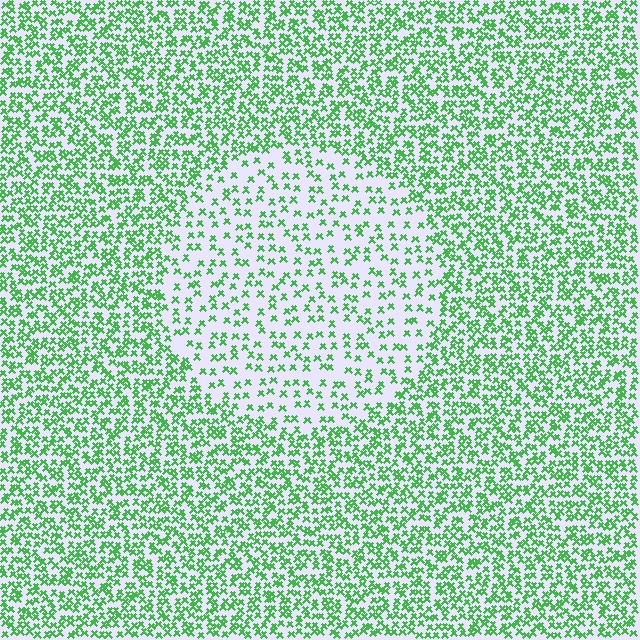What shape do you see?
I see a circle.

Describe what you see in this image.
The image contains small green elements arranged at two different densities. A circle-shaped region is visible where the elements are less densely packed than the surrounding area.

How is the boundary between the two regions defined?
The boundary is defined by a change in element density (approximately 2.2x ratio). All elements are the same color, size, and shape.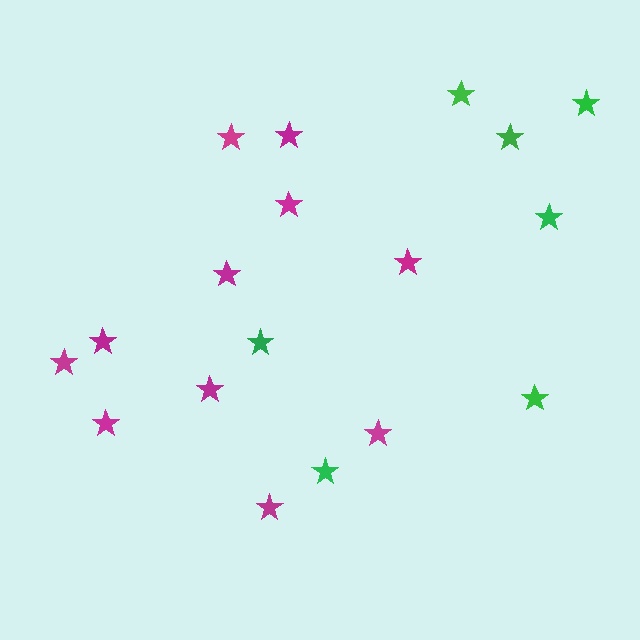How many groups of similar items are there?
There are 2 groups: one group of green stars (7) and one group of magenta stars (11).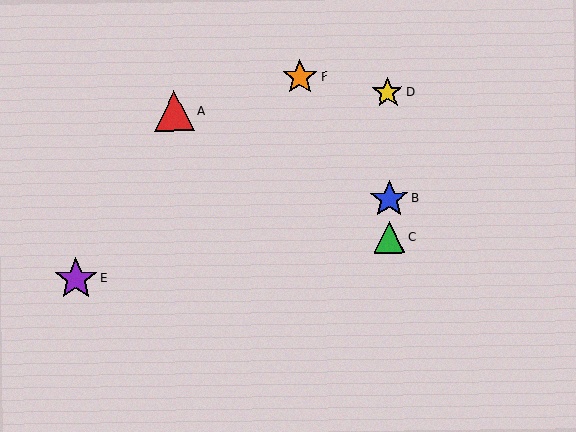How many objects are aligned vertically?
3 objects (B, C, D) are aligned vertically.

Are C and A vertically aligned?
No, C is at x≈389 and A is at x≈174.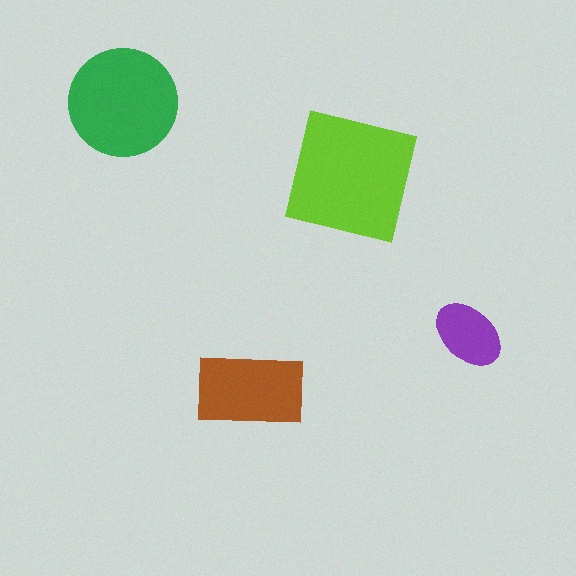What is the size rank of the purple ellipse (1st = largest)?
4th.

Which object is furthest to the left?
The green circle is leftmost.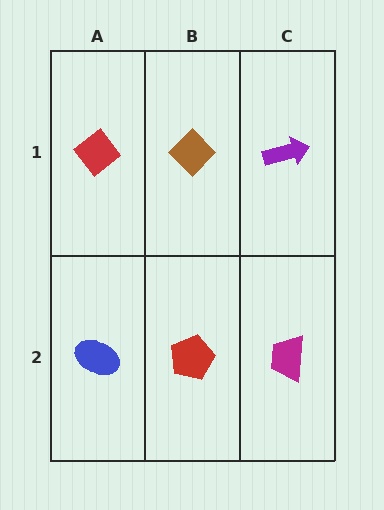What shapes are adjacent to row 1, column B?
A red pentagon (row 2, column B), a red diamond (row 1, column A), a purple arrow (row 1, column C).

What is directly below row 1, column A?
A blue ellipse.